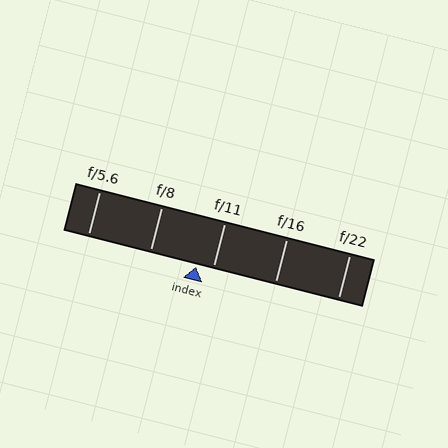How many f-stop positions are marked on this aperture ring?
There are 5 f-stop positions marked.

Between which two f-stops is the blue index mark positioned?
The index mark is between f/8 and f/11.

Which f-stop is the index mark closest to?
The index mark is closest to f/11.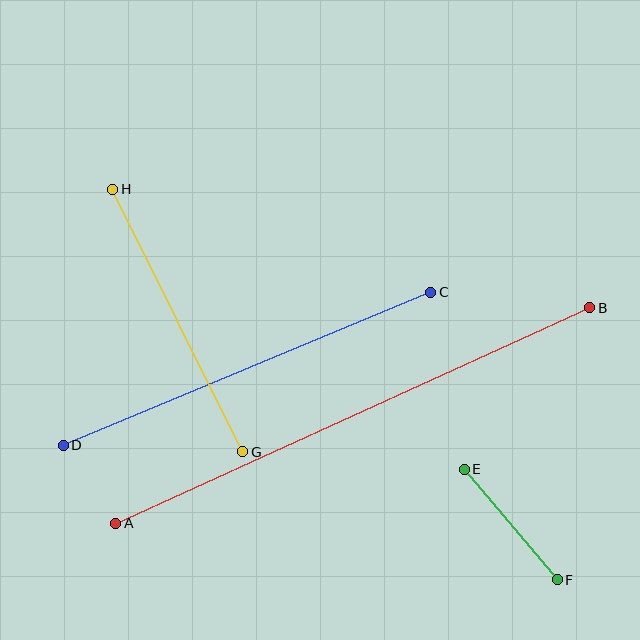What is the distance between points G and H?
The distance is approximately 293 pixels.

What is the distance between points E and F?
The distance is approximately 145 pixels.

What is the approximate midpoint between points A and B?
The midpoint is at approximately (353, 415) pixels.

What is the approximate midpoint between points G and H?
The midpoint is at approximately (178, 320) pixels.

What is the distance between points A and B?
The distance is approximately 521 pixels.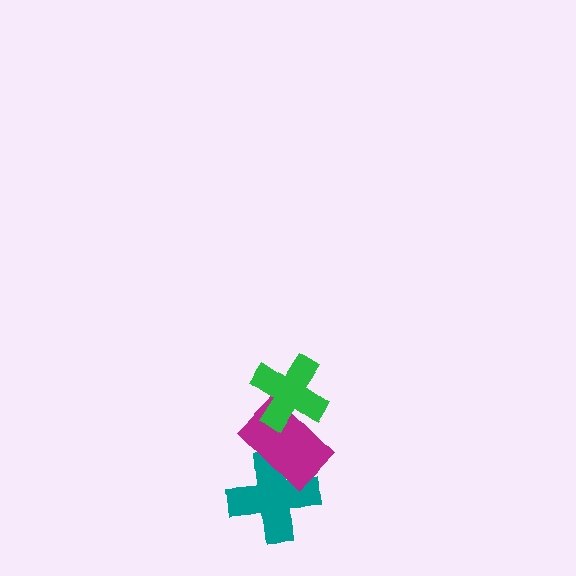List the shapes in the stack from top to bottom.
From top to bottom: the green cross, the magenta rectangle, the teal cross.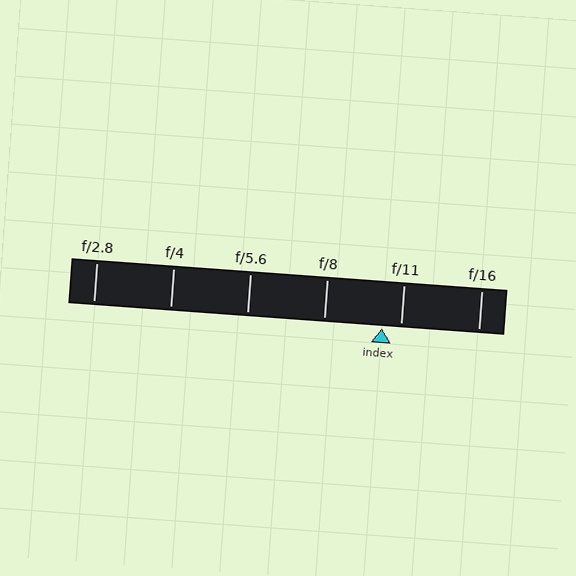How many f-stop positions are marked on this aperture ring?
There are 6 f-stop positions marked.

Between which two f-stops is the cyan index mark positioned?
The index mark is between f/8 and f/11.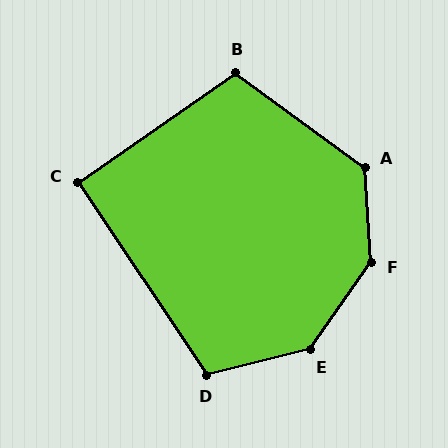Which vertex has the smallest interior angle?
C, at approximately 91 degrees.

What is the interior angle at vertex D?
Approximately 110 degrees (obtuse).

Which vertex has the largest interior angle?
F, at approximately 141 degrees.